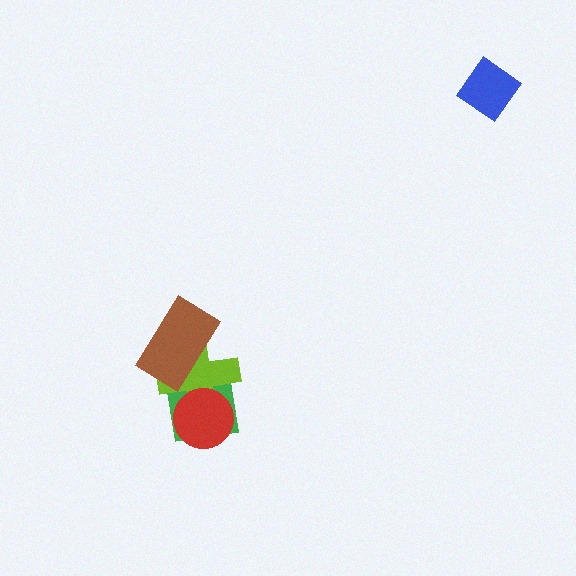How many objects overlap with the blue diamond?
0 objects overlap with the blue diamond.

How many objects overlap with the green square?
3 objects overlap with the green square.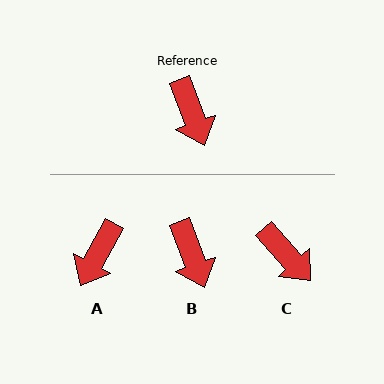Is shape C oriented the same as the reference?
No, it is off by about 22 degrees.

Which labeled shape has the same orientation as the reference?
B.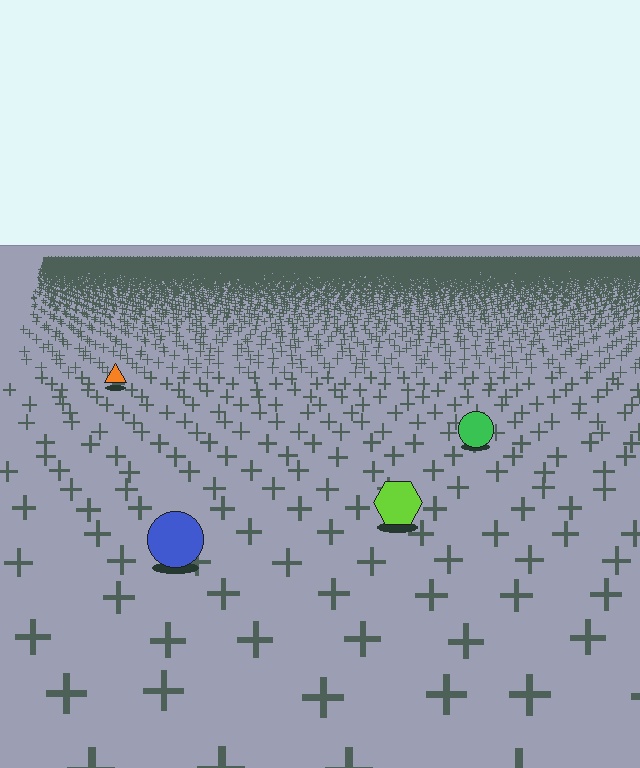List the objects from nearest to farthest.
From nearest to farthest: the blue circle, the lime hexagon, the green circle, the orange triangle.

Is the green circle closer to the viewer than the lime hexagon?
No. The lime hexagon is closer — you can tell from the texture gradient: the ground texture is coarser near it.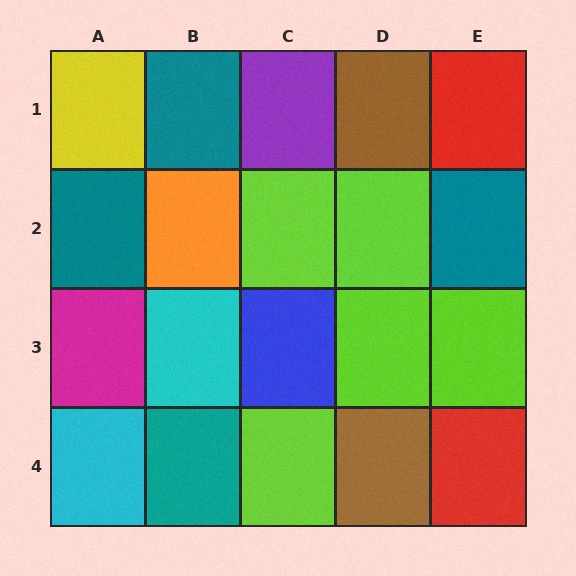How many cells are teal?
4 cells are teal.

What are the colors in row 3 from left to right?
Magenta, cyan, blue, lime, lime.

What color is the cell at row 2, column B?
Orange.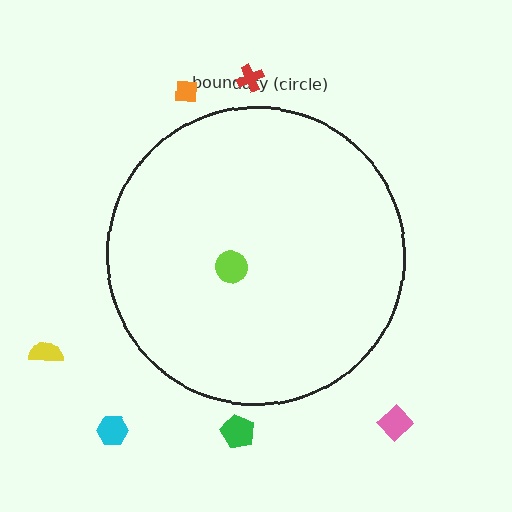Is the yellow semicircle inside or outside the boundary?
Outside.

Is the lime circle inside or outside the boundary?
Inside.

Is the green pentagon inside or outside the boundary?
Outside.